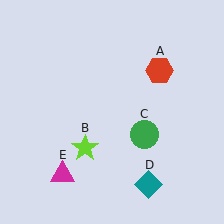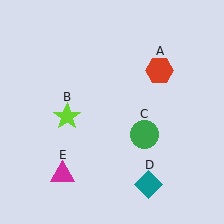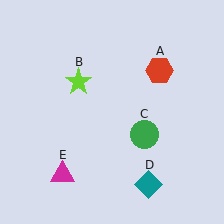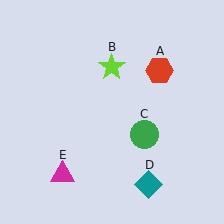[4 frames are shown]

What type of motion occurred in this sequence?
The lime star (object B) rotated clockwise around the center of the scene.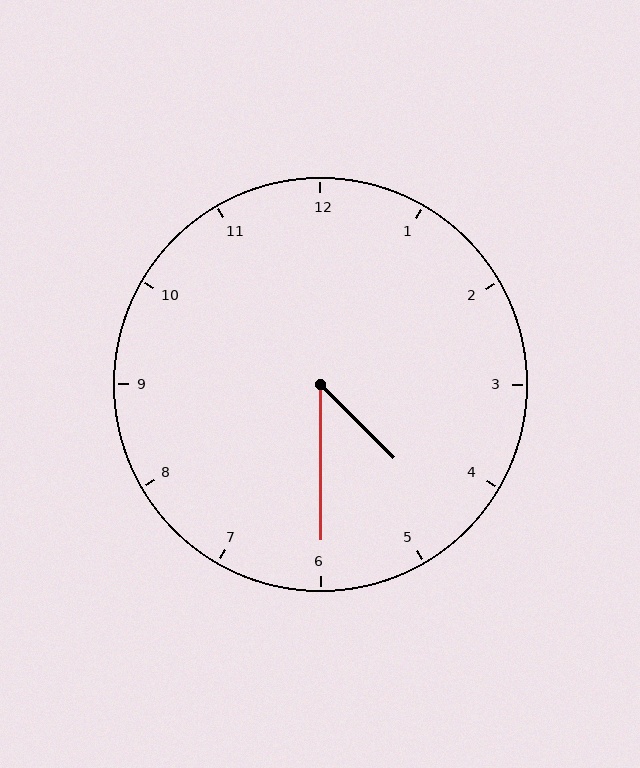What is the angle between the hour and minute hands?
Approximately 45 degrees.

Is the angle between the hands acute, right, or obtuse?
It is acute.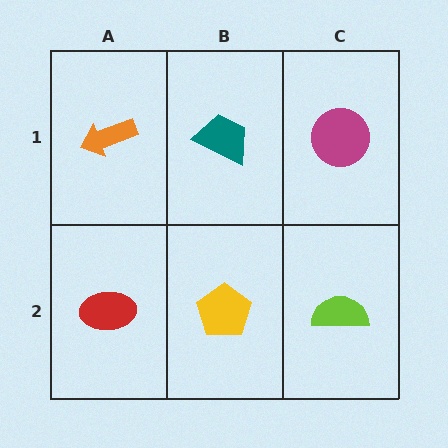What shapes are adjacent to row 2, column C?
A magenta circle (row 1, column C), a yellow pentagon (row 2, column B).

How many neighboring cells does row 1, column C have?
2.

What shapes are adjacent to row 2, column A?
An orange arrow (row 1, column A), a yellow pentagon (row 2, column B).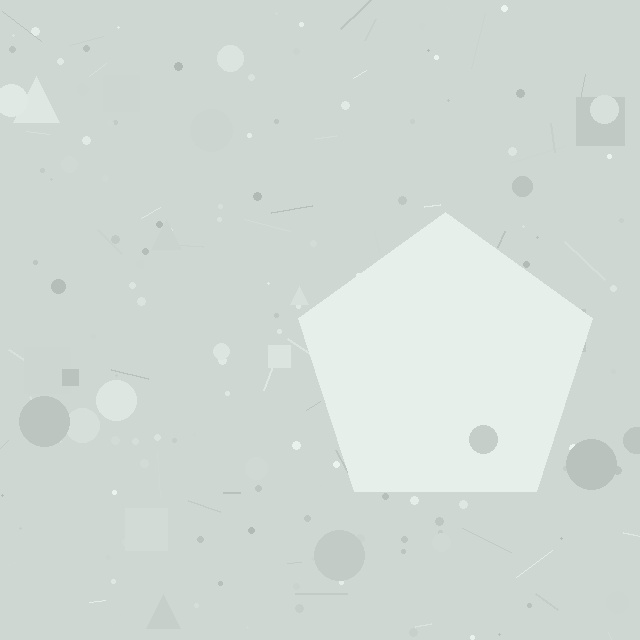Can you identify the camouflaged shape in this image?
The camouflaged shape is a pentagon.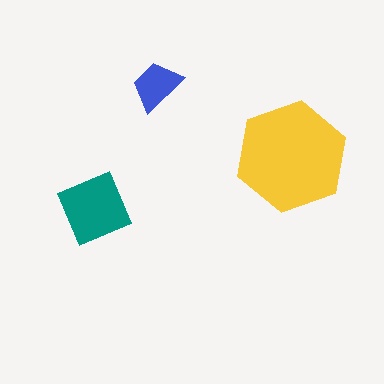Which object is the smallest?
The blue trapezoid.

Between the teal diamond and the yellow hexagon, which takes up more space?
The yellow hexagon.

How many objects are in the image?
There are 3 objects in the image.